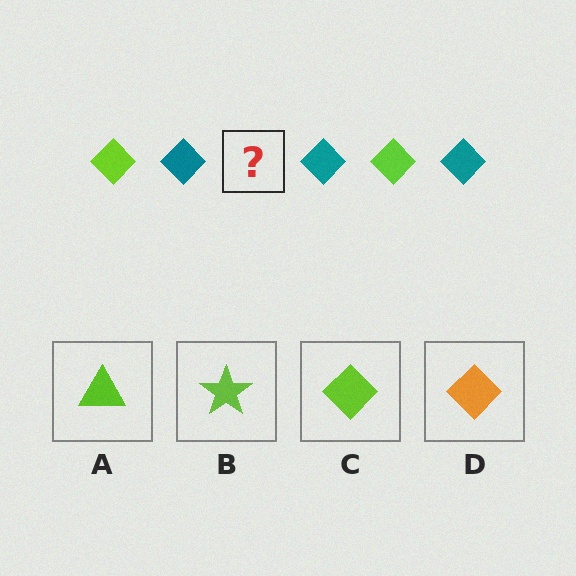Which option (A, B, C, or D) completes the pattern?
C.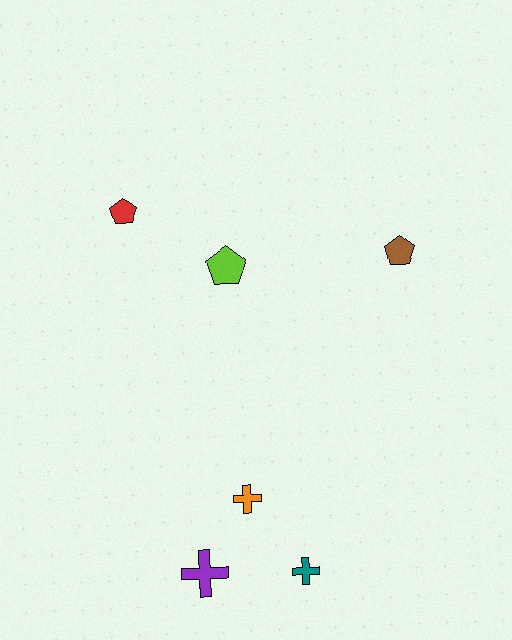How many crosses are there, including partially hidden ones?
There are 3 crosses.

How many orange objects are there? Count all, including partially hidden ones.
There is 1 orange object.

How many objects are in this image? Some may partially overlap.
There are 6 objects.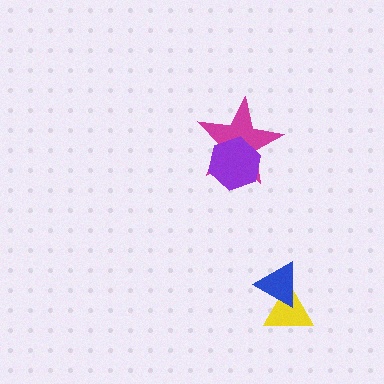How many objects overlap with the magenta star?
1 object overlaps with the magenta star.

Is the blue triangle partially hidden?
No, no other shape covers it.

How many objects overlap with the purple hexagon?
1 object overlaps with the purple hexagon.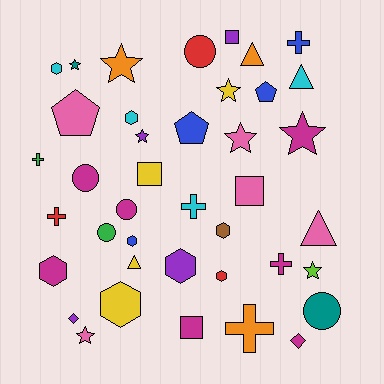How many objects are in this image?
There are 40 objects.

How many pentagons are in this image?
There are 3 pentagons.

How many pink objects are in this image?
There are 5 pink objects.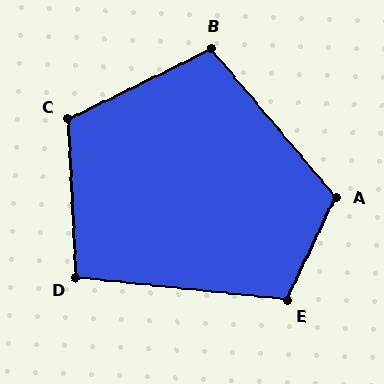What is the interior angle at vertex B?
Approximately 104 degrees (obtuse).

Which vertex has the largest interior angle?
A, at approximately 114 degrees.